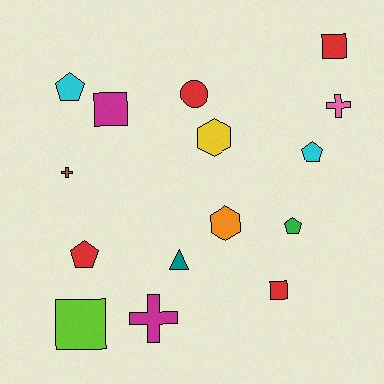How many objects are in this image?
There are 15 objects.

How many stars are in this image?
There are no stars.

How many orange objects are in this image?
There is 1 orange object.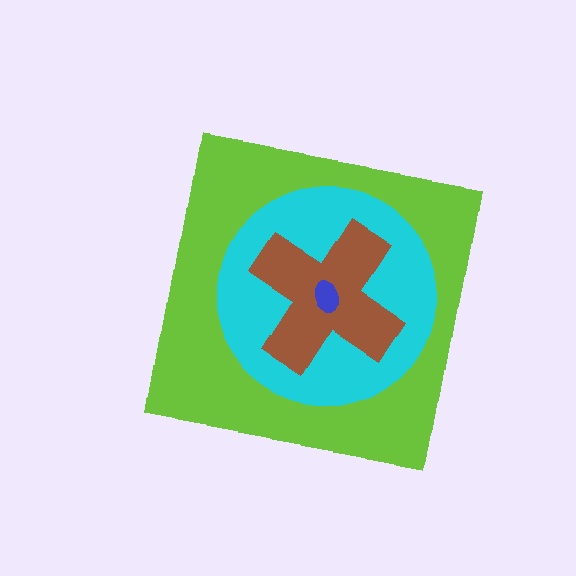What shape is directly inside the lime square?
The cyan circle.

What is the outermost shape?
The lime square.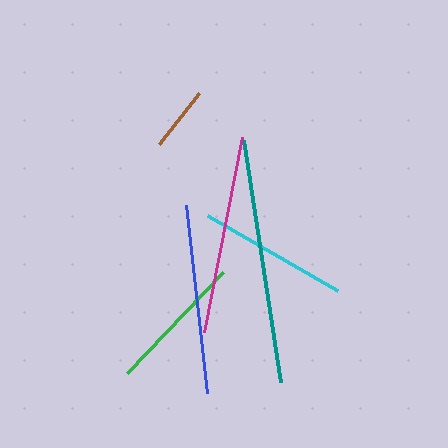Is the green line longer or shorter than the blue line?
The blue line is longer than the green line.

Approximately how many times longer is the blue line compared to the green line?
The blue line is approximately 1.4 times the length of the green line.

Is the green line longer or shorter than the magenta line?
The magenta line is longer than the green line.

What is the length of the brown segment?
The brown segment is approximately 65 pixels long.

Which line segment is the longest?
The teal line is the longest at approximately 245 pixels.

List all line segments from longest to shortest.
From longest to shortest: teal, magenta, blue, cyan, green, brown.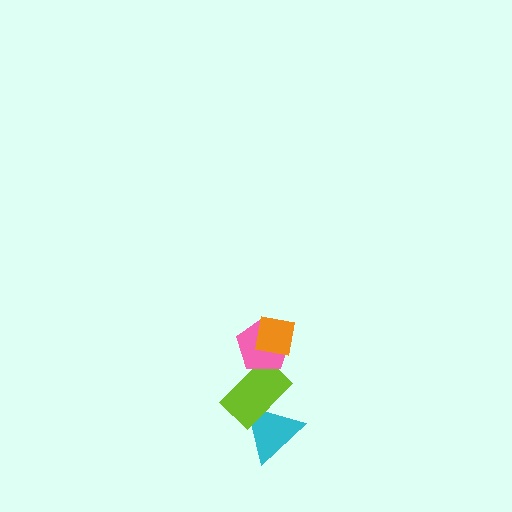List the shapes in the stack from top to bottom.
From top to bottom: the orange square, the pink pentagon, the lime rectangle, the cyan triangle.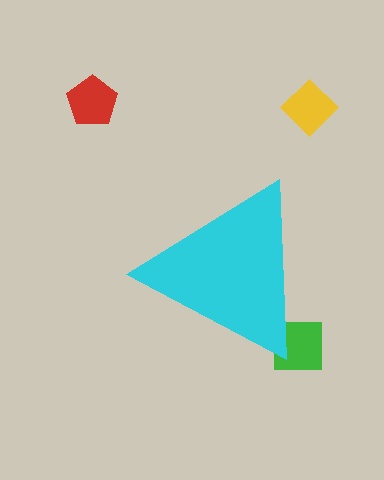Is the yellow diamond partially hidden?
No, the yellow diamond is fully visible.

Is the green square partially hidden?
Yes, the green square is partially hidden behind the cyan triangle.